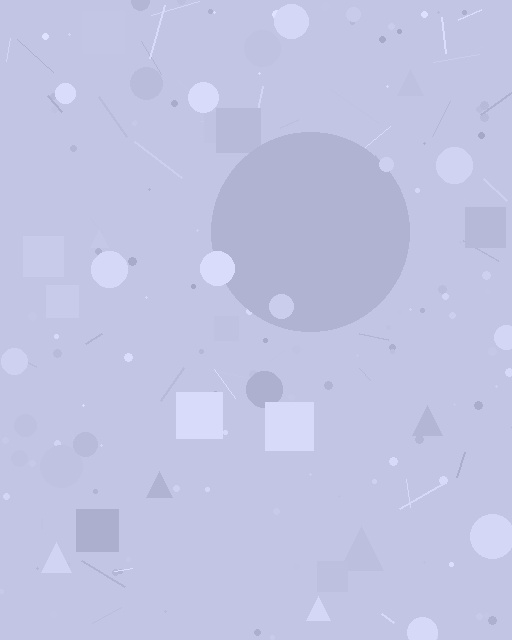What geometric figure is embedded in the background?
A circle is embedded in the background.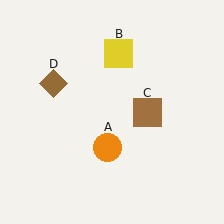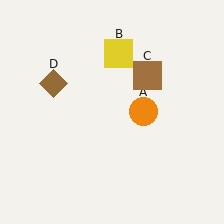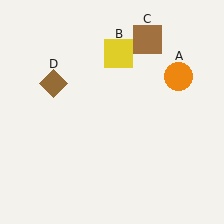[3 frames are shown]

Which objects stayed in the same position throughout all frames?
Yellow square (object B) and brown diamond (object D) remained stationary.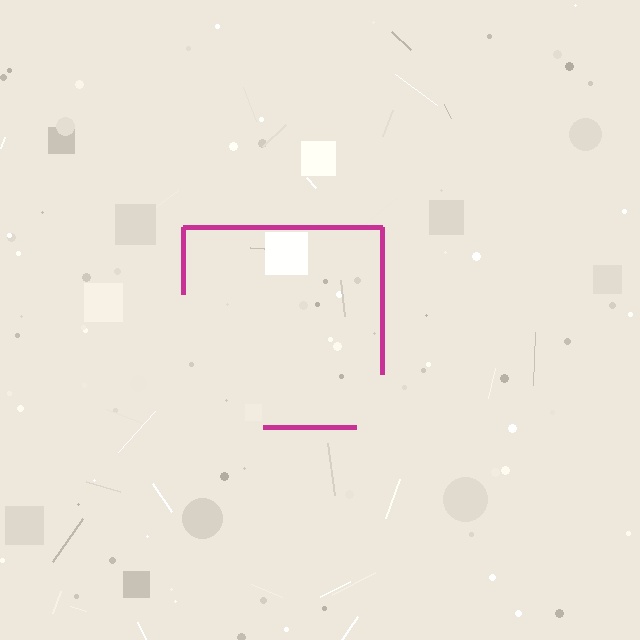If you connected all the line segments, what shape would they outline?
They would outline a square.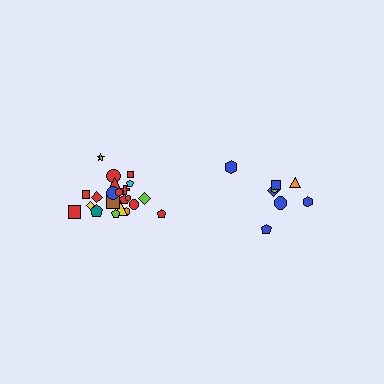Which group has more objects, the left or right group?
The left group.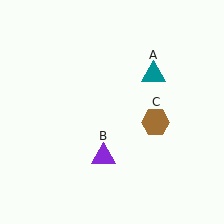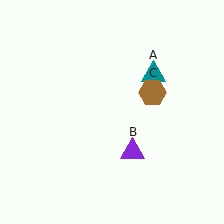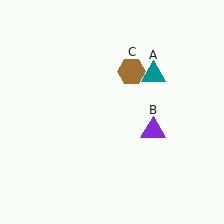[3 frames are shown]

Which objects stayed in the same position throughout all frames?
Teal triangle (object A) remained stationary.